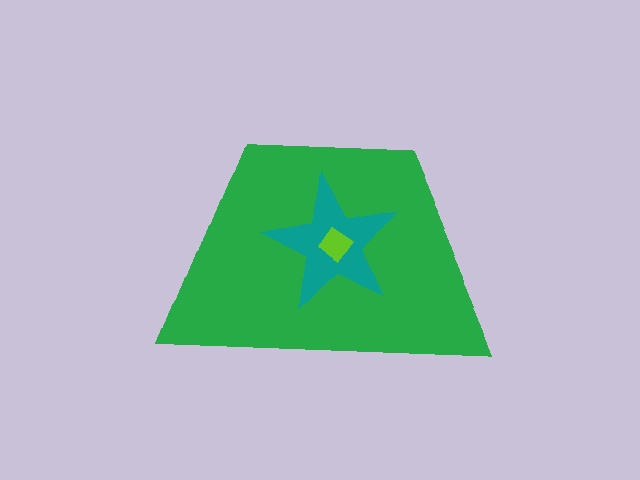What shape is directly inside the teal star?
The lime diamond.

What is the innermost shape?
The lime diamond.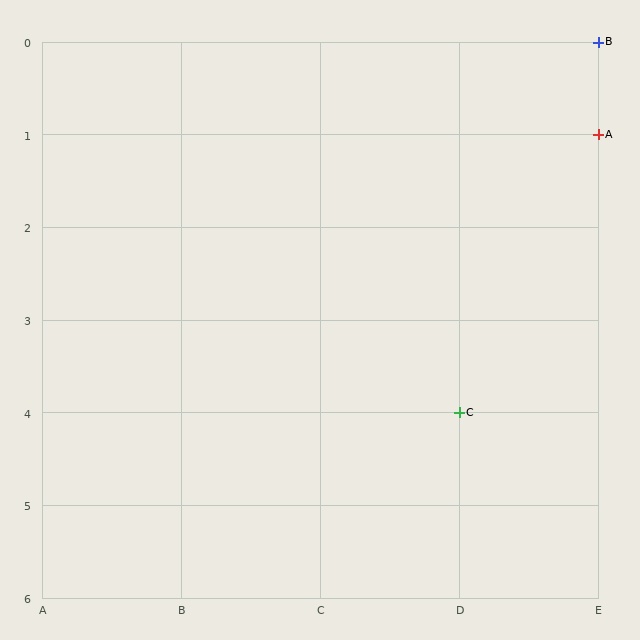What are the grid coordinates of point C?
Point C is at grid coordinates (D, 4).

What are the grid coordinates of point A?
Point A is at grid coordinates (E, 1).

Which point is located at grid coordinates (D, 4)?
Point C is at (D, 4).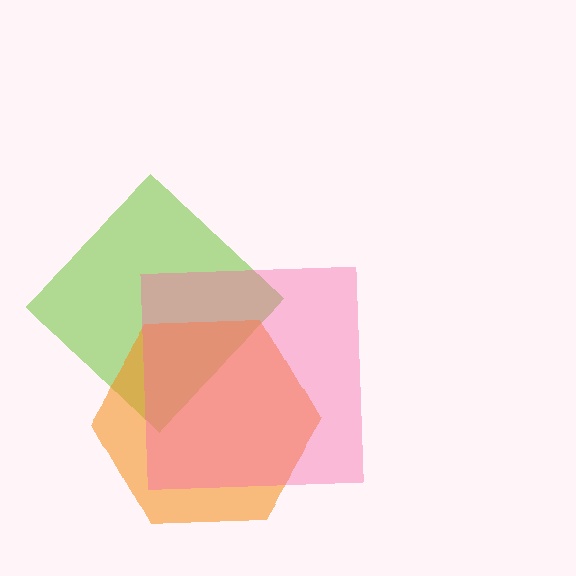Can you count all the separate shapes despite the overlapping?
Yes, there are 3 separate shapes.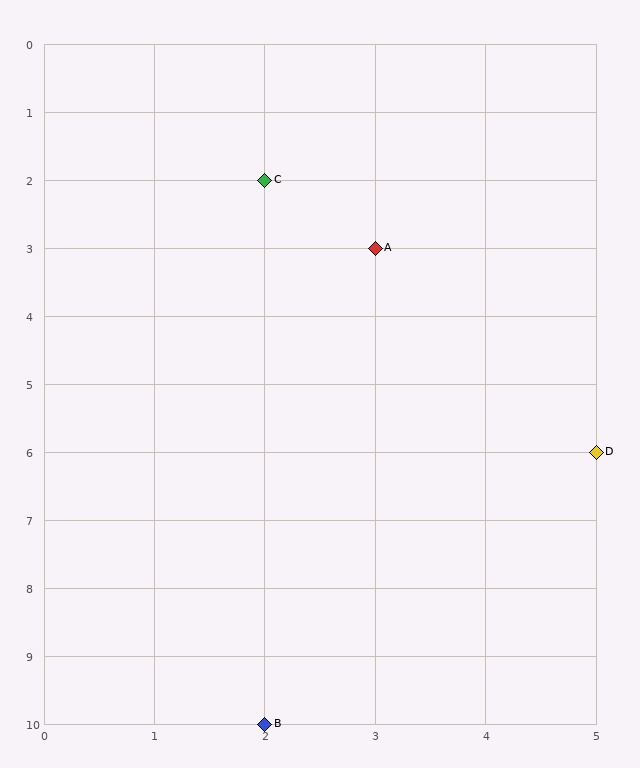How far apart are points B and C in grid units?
Points B and C are 8 rows apart.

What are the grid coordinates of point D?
Point D is at grid coordinates (5, 6).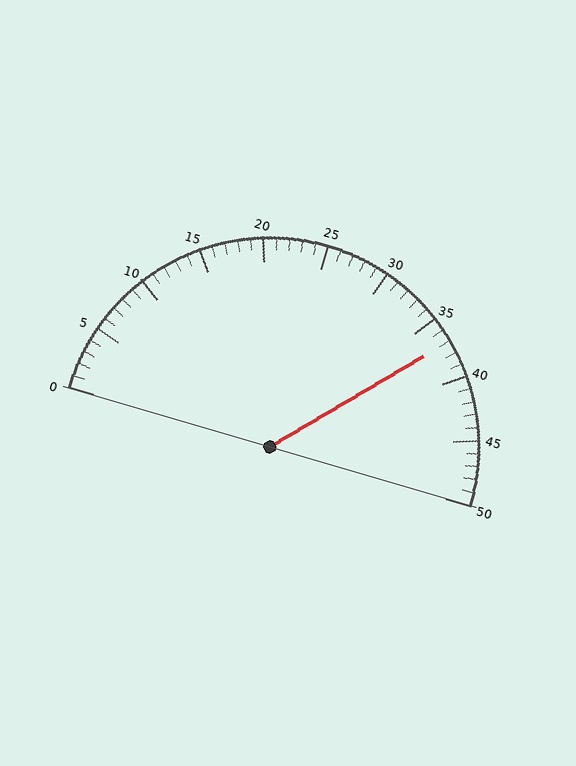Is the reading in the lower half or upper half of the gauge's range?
The reading is in the upper half of the range (0 to 50).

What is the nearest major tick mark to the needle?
The nearest major tick mark is 35.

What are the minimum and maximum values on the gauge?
The gauge ranges from 0 to 50.